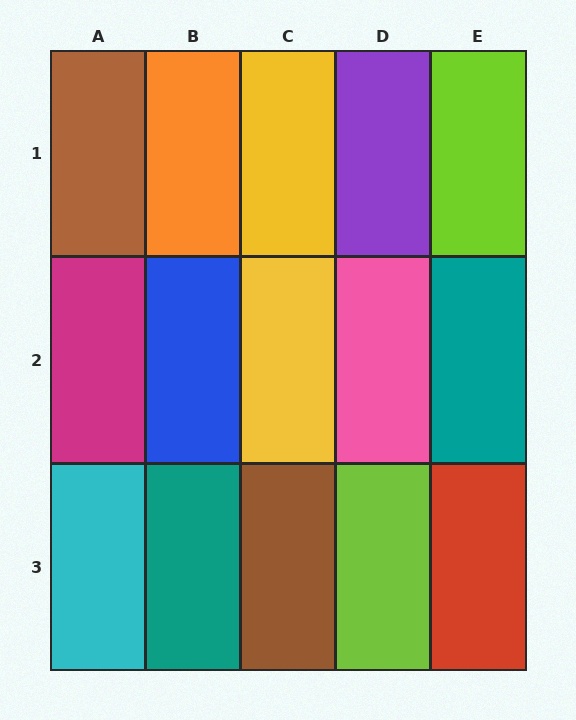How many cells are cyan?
1 cell is cyan.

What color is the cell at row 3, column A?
Cyan.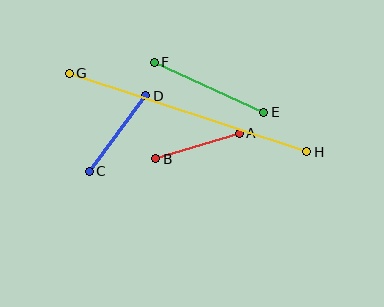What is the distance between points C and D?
The distance is approximately 94 pixels.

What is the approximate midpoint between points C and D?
The midpoint is at approximately (118, 133) pixels.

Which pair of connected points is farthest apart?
Points G and H are farthest apart.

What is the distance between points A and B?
The distance is approximately 87 pixels.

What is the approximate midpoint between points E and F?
The midpoint is at approximately (209, 87) pixels.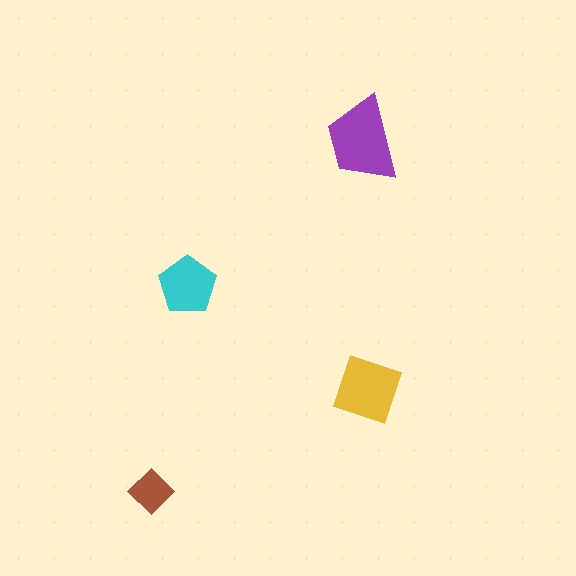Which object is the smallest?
The brown diamond.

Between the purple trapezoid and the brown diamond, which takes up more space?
The purple trapezoid.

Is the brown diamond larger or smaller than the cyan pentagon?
Smaller.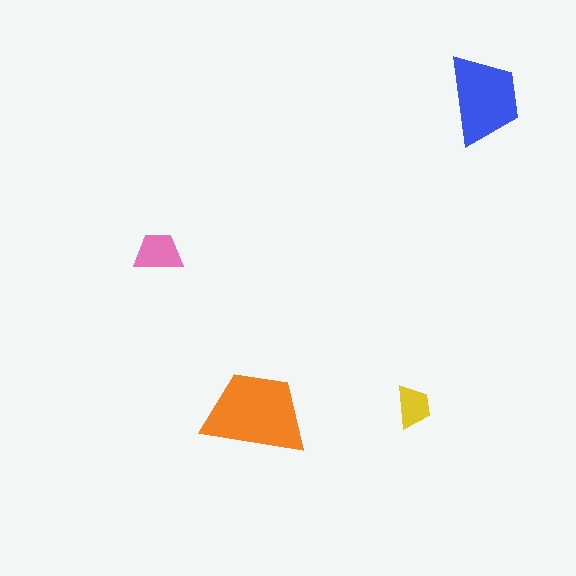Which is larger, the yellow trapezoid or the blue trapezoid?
The blue one.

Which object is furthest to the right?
The blue trapezoid is rightmost.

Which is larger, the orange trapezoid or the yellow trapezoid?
The orange one.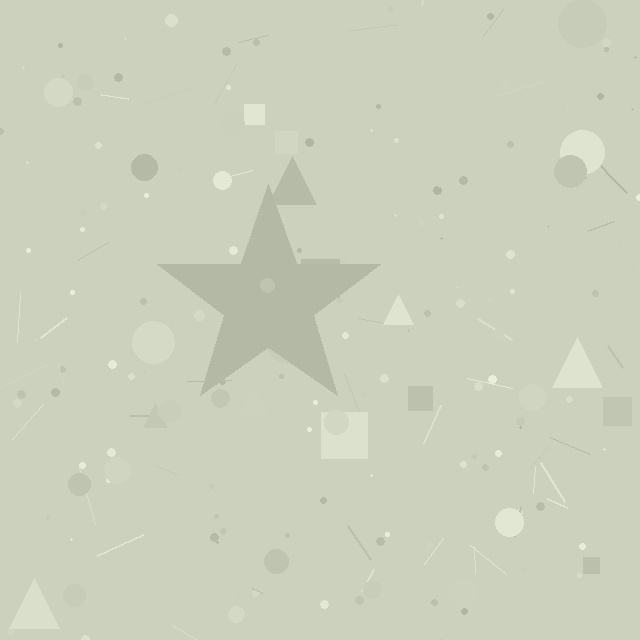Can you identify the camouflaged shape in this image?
The camouflaged shape is a star.